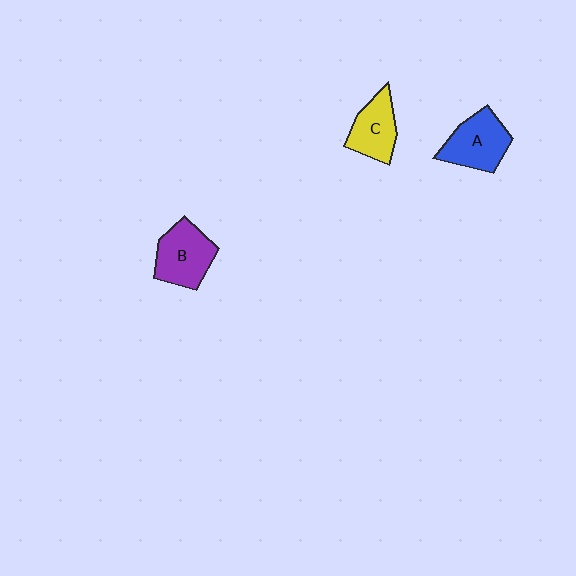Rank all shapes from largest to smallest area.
From largest to smallest: B (purple), A (blue), C (yellow).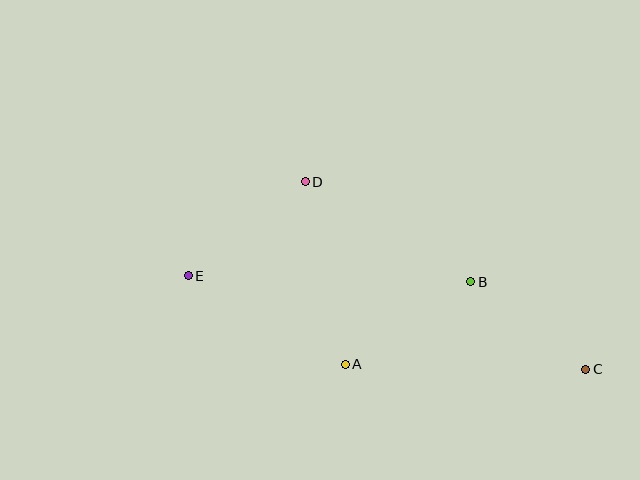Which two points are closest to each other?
Points B and C are closest to each other.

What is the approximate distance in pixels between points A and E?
The distance between A and E is approximately 180 pixels.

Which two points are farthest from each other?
Points C and E are farthest from each other.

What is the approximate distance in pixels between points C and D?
The distance between C and D is approximately 337 pixels.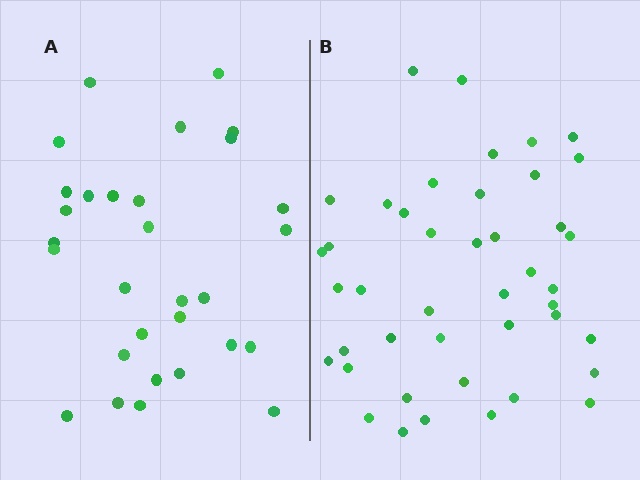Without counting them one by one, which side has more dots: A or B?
Region B (the right region) has more dots.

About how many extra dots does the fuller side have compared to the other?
Region B has approximately 15 more dots than region A.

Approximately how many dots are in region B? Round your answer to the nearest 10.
About 40 dots. (The exact count is 43, which rounds to 40.)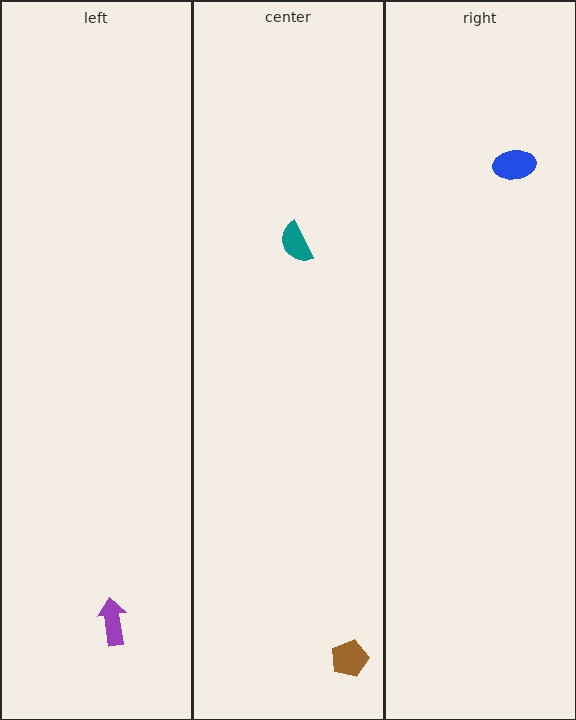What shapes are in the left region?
The purple arrow.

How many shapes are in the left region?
1.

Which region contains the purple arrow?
The left region.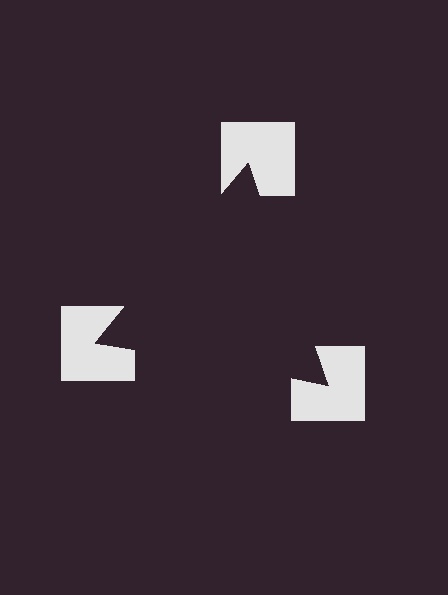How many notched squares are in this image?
There are 3 — one at each vertex of the illusory triangle.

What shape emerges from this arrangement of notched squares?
An illusory triangle — its edges are inferred from the aligned wedge cuts in the notched squares, not physically drawn.